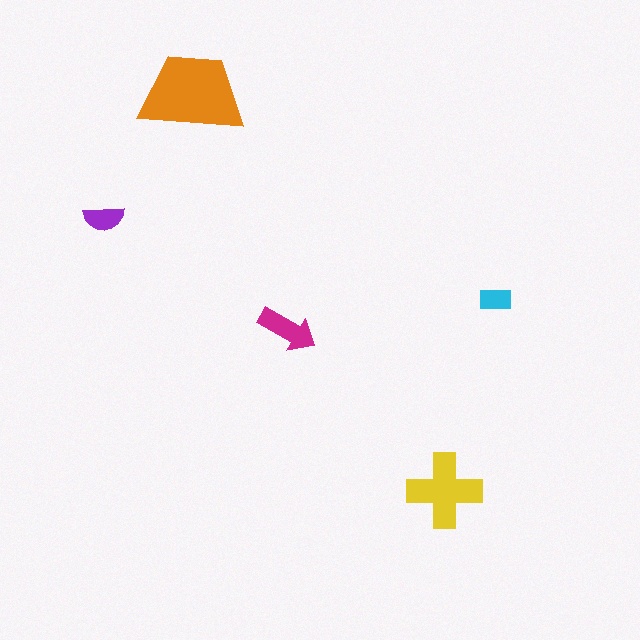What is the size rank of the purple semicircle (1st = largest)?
4th.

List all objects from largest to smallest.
The orange trapezoid, the yellow cross, the magenta arrow, the purple semicircle, the cyan rectangle.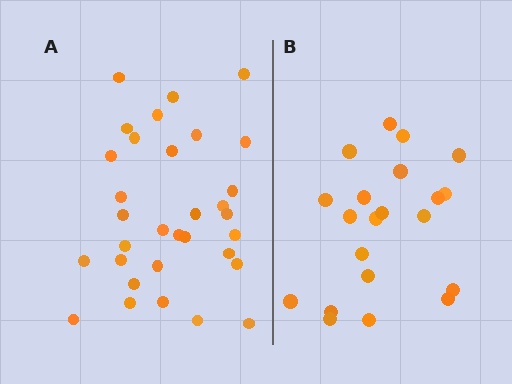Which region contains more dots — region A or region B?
Region A (the left region) has more dots.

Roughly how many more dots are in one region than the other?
Region A has roughly 12 or so more dots than region B.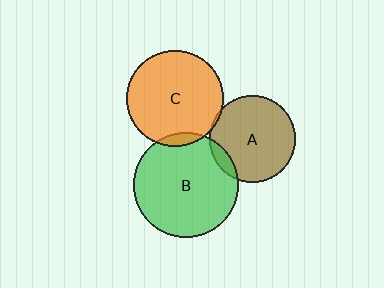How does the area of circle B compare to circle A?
Approximately 1.5 times.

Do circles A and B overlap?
Yes.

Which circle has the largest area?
Circle B (green).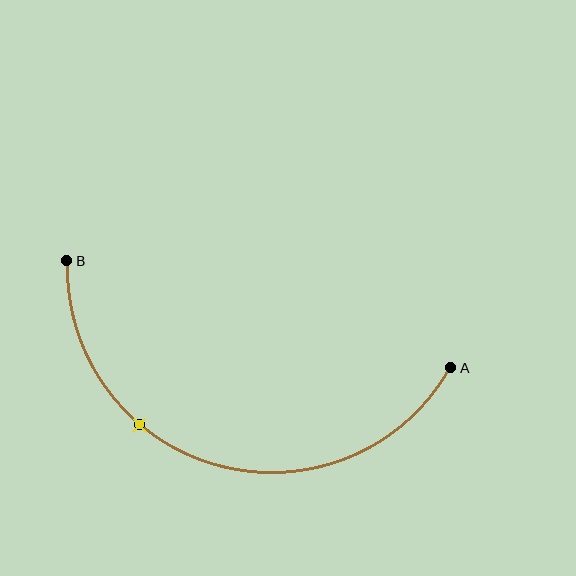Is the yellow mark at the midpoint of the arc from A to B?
No. The yellow mark lies on the arc but is closer to endpoint B. The arc midpoint would be at the point on the curve equidistant along the arc from both A and B.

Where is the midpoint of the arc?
The arc midpoint is the point on the curve farthest from the straight line joining A and B. It sits below that line.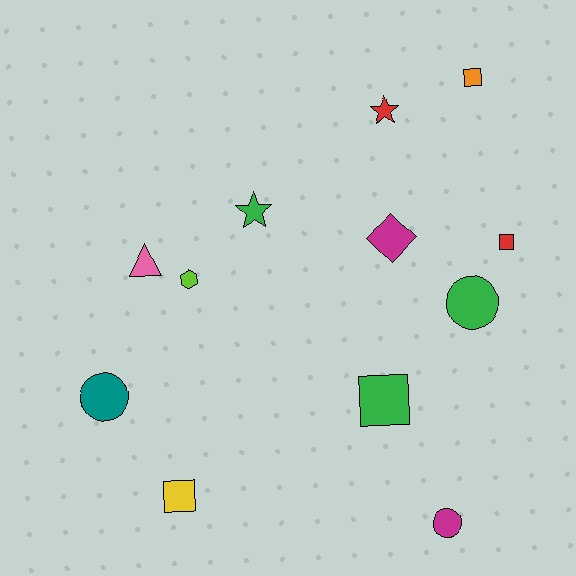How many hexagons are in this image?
There is 1 hexagon.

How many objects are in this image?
There are 12 objects.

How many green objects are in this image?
There are 3 green objects.